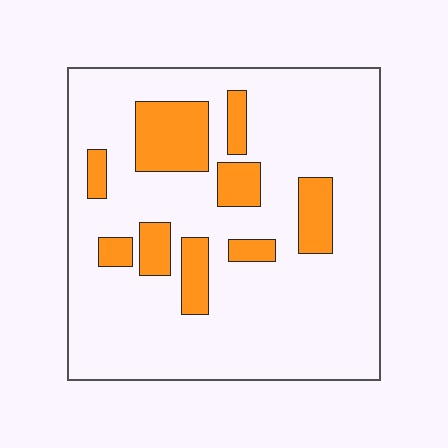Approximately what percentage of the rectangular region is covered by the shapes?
Approximately 20%.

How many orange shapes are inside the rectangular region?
9.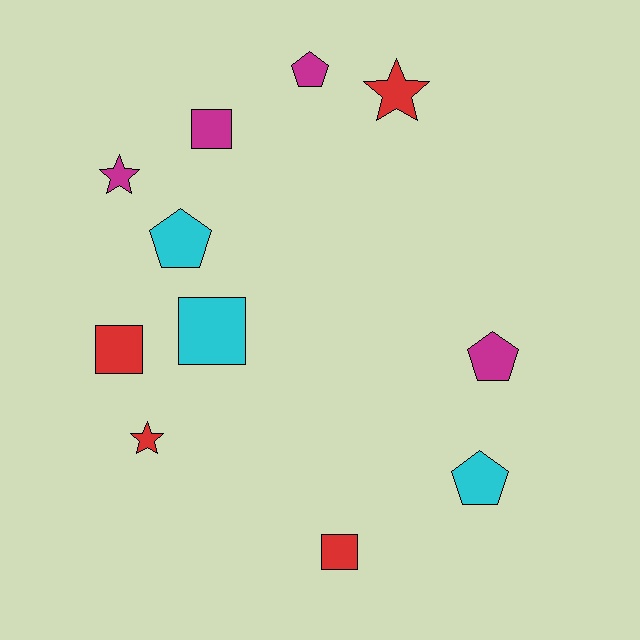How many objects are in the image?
There are 11 objects.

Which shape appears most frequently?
Square, with 4 objects.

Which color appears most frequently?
Magenta, with 4 objects.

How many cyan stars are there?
There are no cyan stars.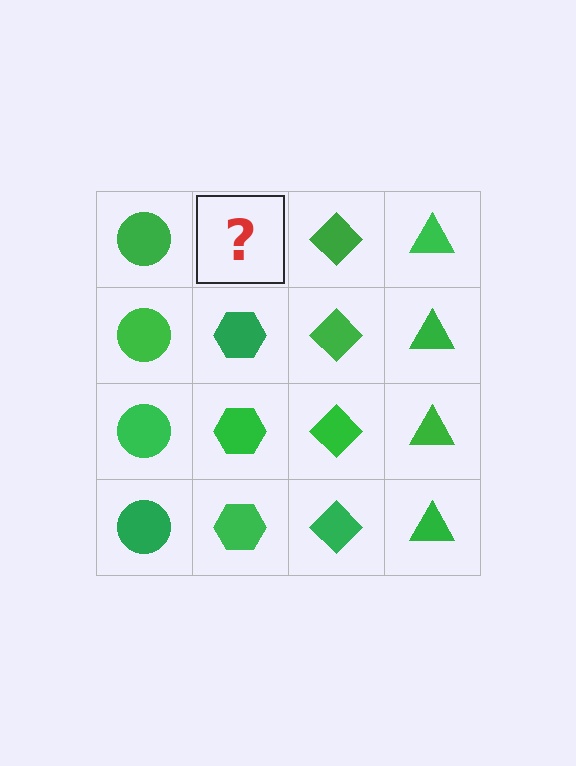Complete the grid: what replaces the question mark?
The question mark should be replaced with a green hexagon.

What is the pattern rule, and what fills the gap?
The rule is that each column has a consistent shape. The gap should be filled with a green hexagon.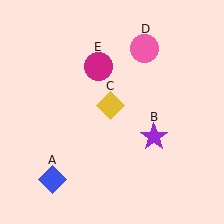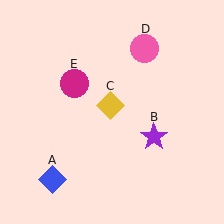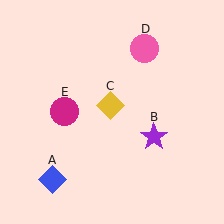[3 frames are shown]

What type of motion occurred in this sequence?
The magenta circle (object E) rotated counterclockwise around the center of the scene.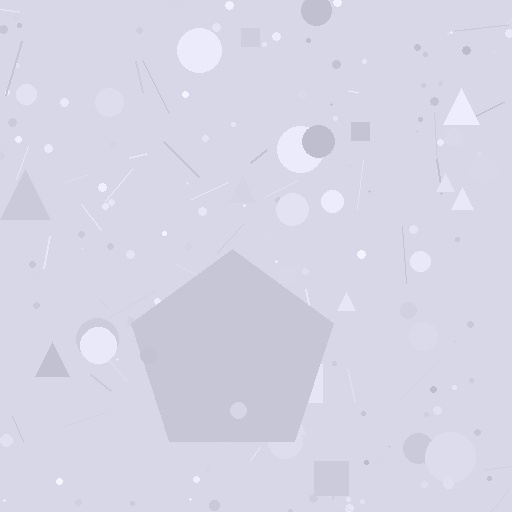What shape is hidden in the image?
A pentagon is hidden in the image.